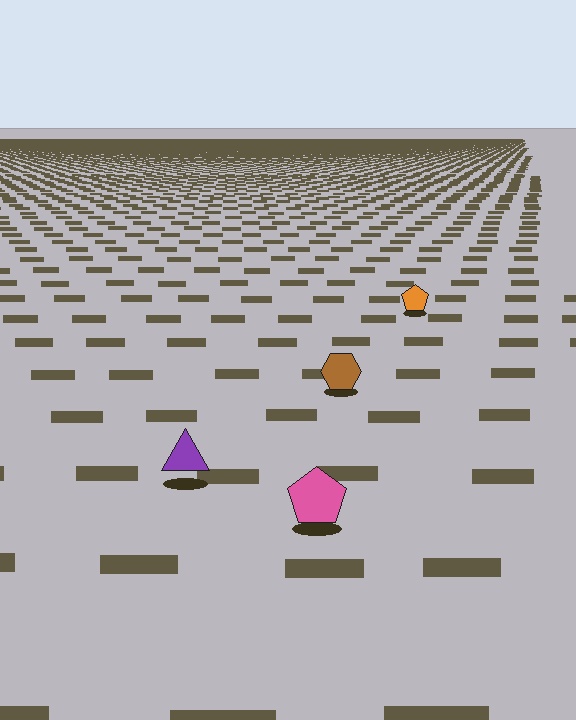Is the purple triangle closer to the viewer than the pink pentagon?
No. The pink pentagon is closer — you can tell from the texture gradient: the ground texture is coarser near it.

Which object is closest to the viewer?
The pink pentagon is closest. The texture marks near it are larger and more spread out.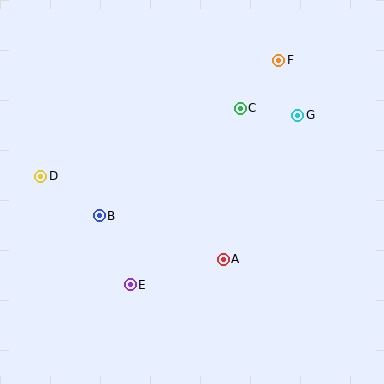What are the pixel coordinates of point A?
Point A is at (223, 259).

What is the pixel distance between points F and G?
The distance between F and G is 58 pixels.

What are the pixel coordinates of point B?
Point B is at (99, 216).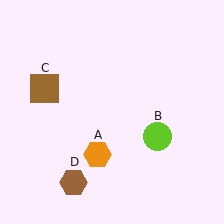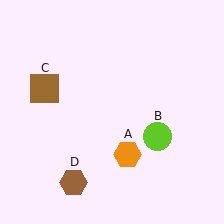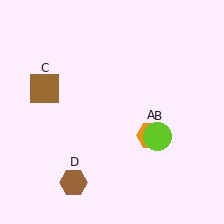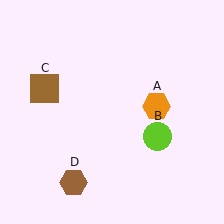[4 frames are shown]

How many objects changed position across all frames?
1 object changed position: orange hexagon (object A).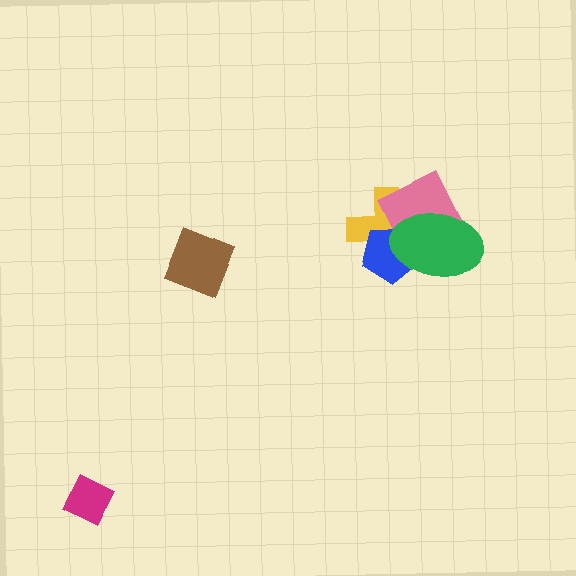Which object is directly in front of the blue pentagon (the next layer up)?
The pink diamond is directly in front of the blue pentagon.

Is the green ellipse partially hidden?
No, no other shape covers it.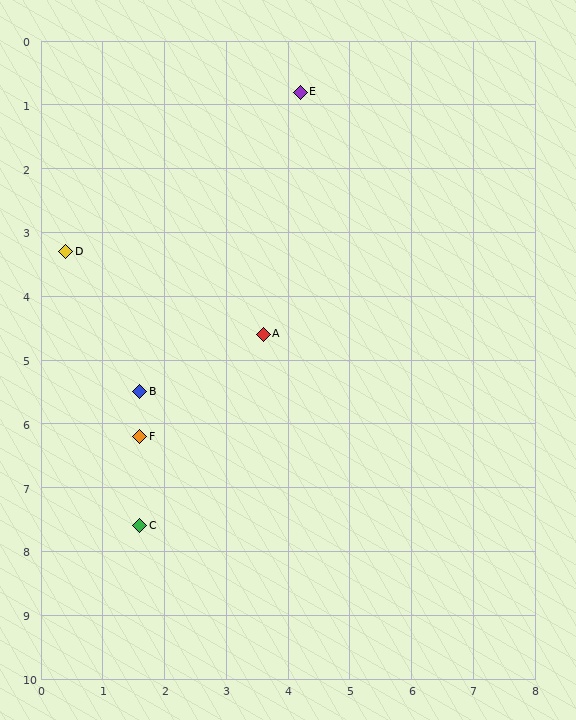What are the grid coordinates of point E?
Point E is at approximately (4.2, 0.8).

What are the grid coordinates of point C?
Point C is at approximately (1.6, 7.6).